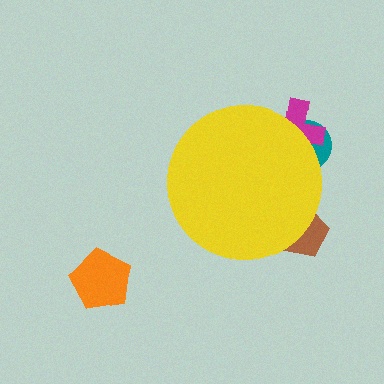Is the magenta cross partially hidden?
Yes, the magenta cross is partially hidden behind the yellow circle.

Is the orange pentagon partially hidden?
No, the orange pentagon is fully visible.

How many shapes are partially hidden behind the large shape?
3 shapes are partially hidden.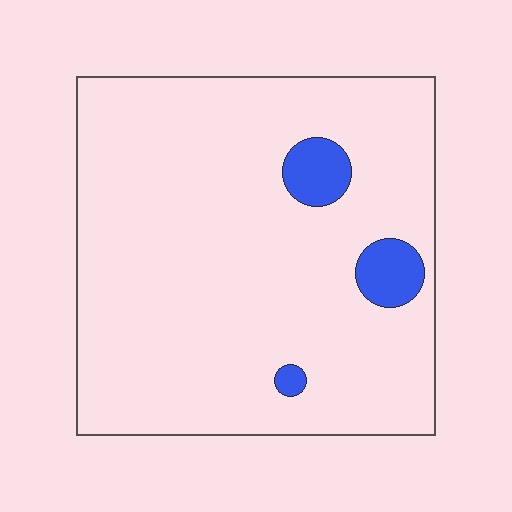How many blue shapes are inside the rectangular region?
3.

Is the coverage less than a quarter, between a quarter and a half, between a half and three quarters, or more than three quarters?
Less than a quarter.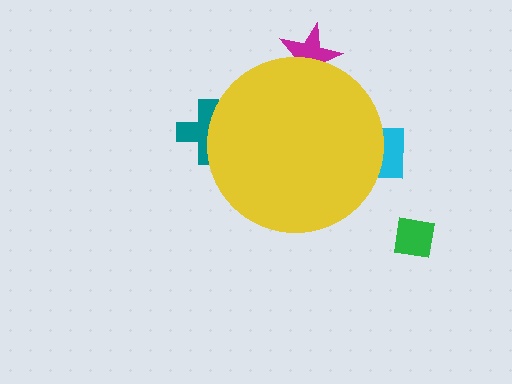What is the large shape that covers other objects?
A yellow circle.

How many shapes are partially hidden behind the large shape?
3 shapes are partially hidden.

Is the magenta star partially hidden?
Yes, the magenta star is partially hidden behind the yellow circle.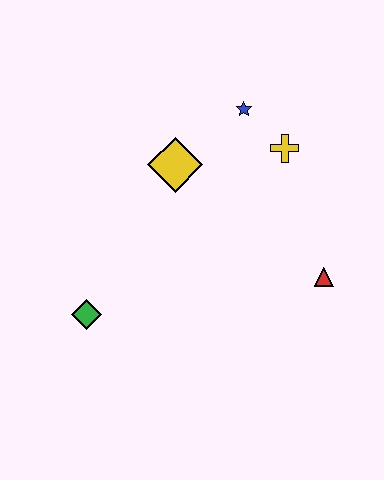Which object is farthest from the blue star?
The green diamond is farthest from the blue star.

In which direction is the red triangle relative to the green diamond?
The red triangle is to the right of the green diamond.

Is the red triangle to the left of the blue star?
No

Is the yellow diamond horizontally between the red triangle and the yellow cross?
No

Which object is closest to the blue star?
The yellow cross is closest to the blue star.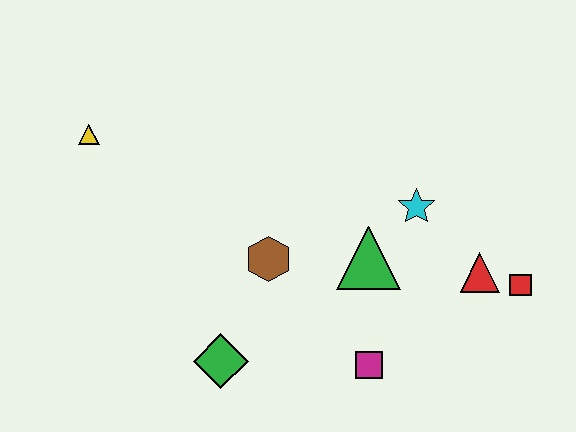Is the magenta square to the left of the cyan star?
Yes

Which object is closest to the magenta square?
The green triangle is closest to the magenta square.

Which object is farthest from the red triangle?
The yellow triangle is farthest from the red triangle.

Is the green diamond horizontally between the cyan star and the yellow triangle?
Yes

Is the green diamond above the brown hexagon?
No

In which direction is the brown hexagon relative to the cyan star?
The brown hexagon is to the left of the cyan star.